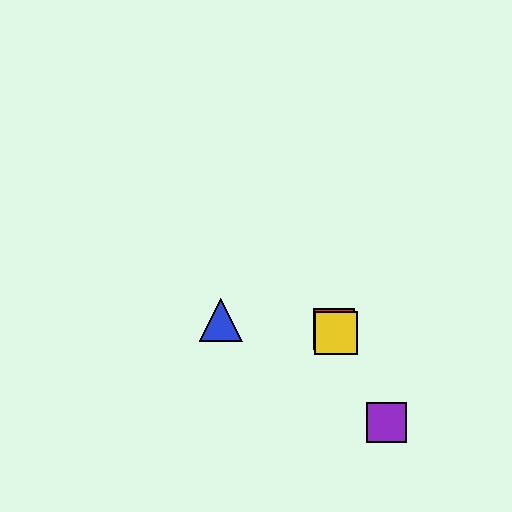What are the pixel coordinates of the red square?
The red square is at (334, 329).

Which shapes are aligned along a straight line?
The red square, the green triangle, the yellow square, the purple square are aligned along a straight line.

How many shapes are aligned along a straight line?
4 shapes (the red square, the green triangle, the yellow square, the purple square) are aligned along a straight line.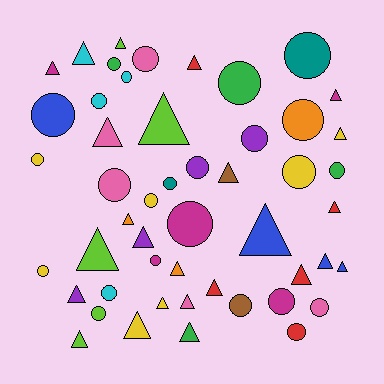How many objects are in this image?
There are 50 objects.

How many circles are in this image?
There are 25 circles.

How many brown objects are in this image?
There are 2 brown objects.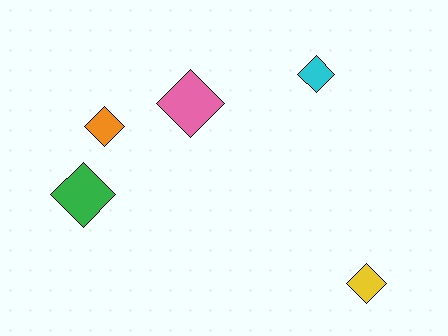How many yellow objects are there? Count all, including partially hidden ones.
There is 1 yellow object.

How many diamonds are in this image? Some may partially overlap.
There are 5 diamonds.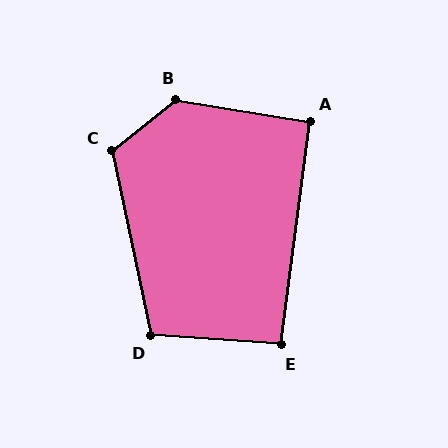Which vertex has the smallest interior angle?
A, at approximately 92 degrees.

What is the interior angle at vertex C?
Approximately 117 degrees (obtuse).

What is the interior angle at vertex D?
Approximately 106 degrees (obtuse).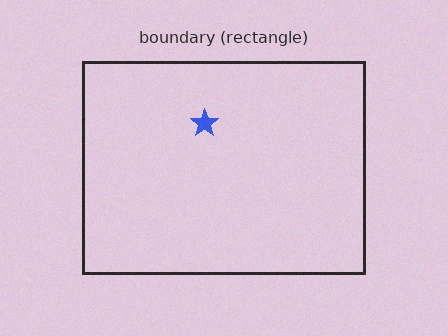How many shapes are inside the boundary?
1 inside, 0 outside.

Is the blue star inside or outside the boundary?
Inside.